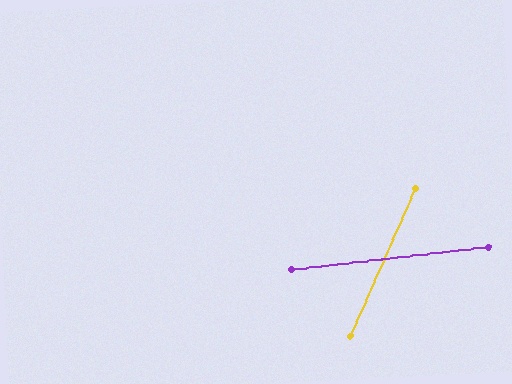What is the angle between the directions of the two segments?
Approximately 60 degrees.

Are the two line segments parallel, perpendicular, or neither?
Neither parallel nor perpendicular — they differ by about 60°.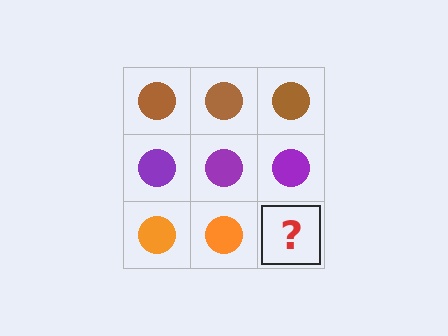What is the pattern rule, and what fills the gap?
The rule is that each row has a consistent color. The gap should be filled with an orange circle.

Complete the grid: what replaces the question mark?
The question mark should be replaced with an orange circle.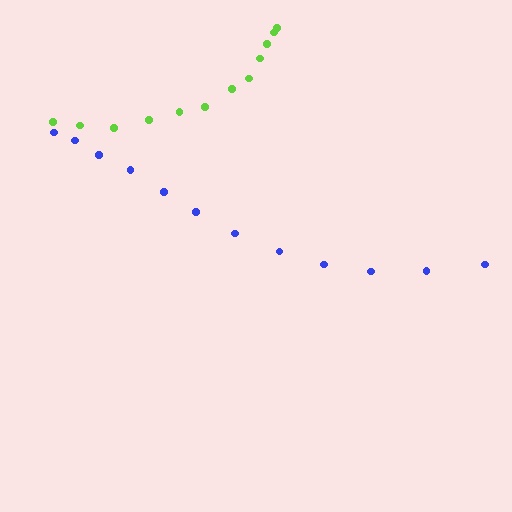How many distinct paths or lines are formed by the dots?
There are 2 distinct paths.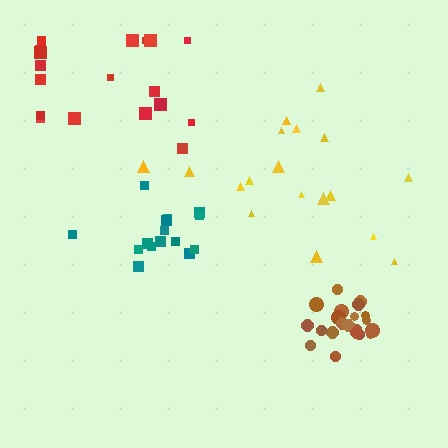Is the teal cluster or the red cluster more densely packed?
Teal.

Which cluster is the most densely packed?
Brown.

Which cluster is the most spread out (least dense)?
Yellow.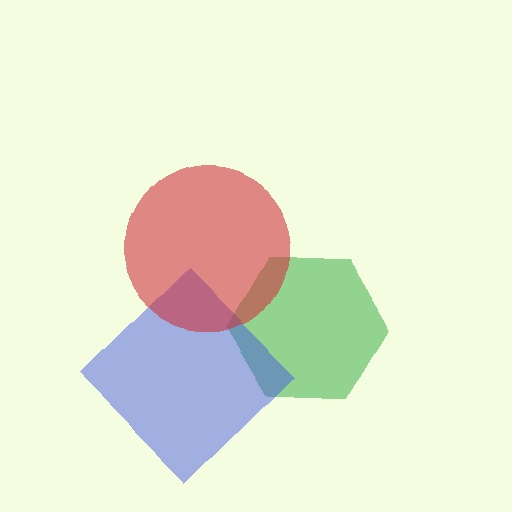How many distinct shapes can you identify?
There are 3 distinct shapes: a green hexagon, a blue diamond, a red circle.